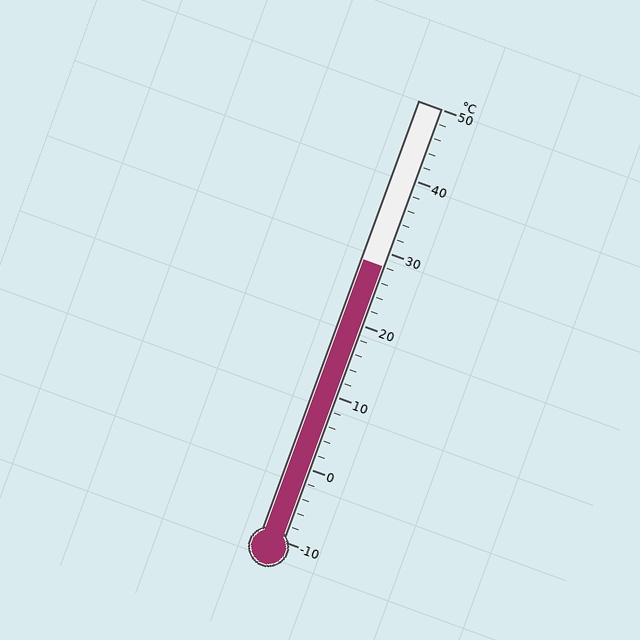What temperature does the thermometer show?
The thermometer shows approximately 28°C.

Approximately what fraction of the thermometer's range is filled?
The thermometer is filled to approximately 65% of its range.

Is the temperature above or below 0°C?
The temperature is above 0°C.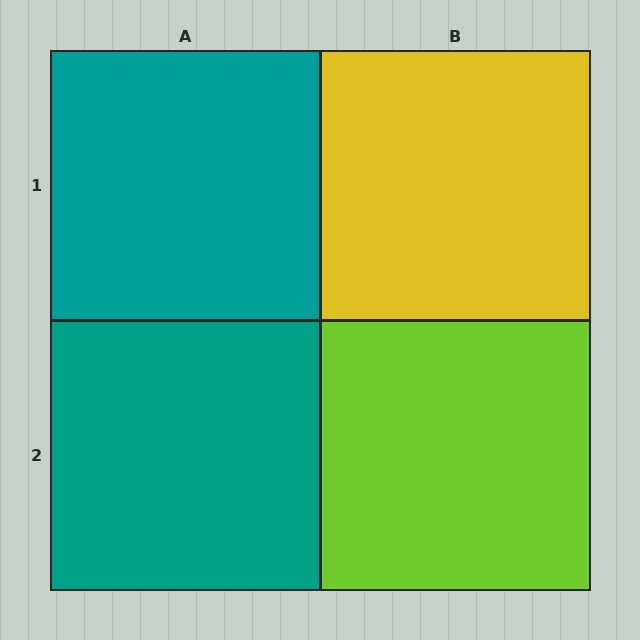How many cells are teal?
2 cells are teal.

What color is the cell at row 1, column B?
Yellow.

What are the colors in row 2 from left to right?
Teal, lime.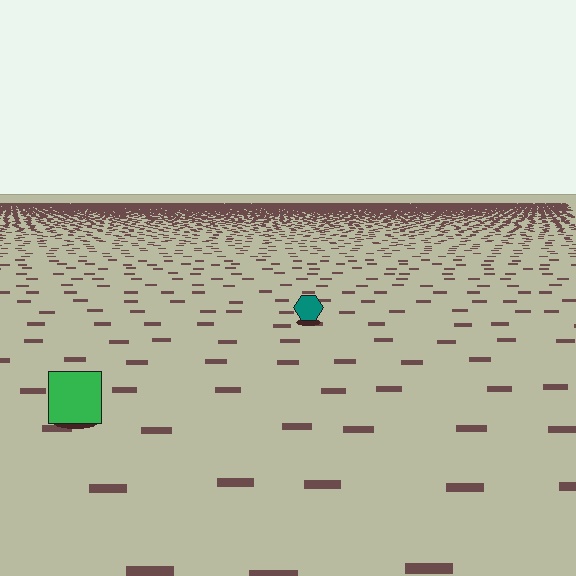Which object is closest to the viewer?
The green square is closest. The texture marks near it are larger and more spread out.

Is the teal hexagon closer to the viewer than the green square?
No. The green square is closer — you can tell from the texture gradient: the ground texture is coarser near it.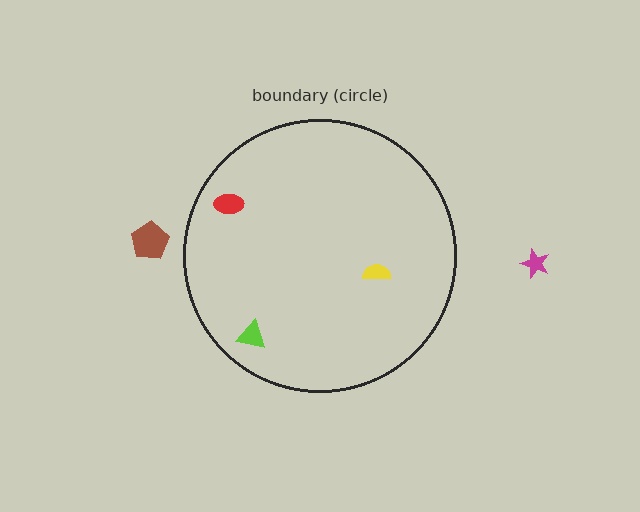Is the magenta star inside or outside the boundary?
Outside.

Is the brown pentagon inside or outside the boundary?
Outside.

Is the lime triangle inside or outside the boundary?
Inside.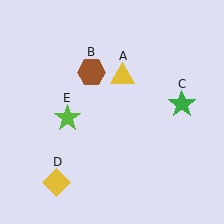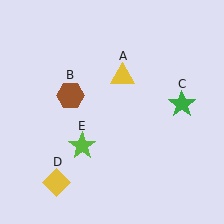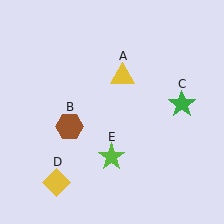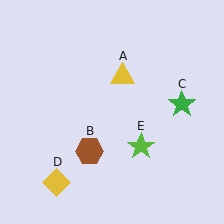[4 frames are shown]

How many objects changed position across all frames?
2 objects changed position: brown hexagon (object B), lime star (object E).